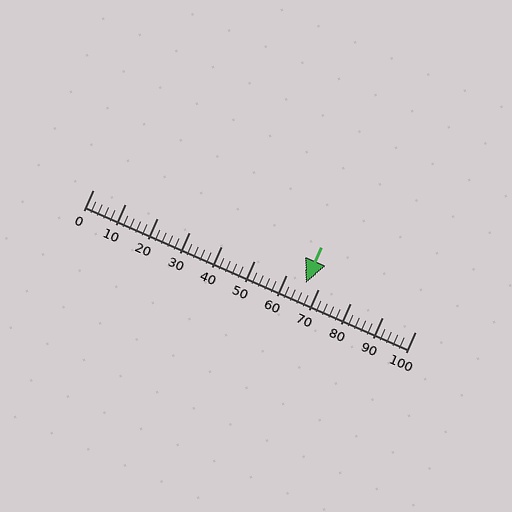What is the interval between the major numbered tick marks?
The major tick marks are spaced 10 units apart.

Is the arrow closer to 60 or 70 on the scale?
The arrow is closer to 70.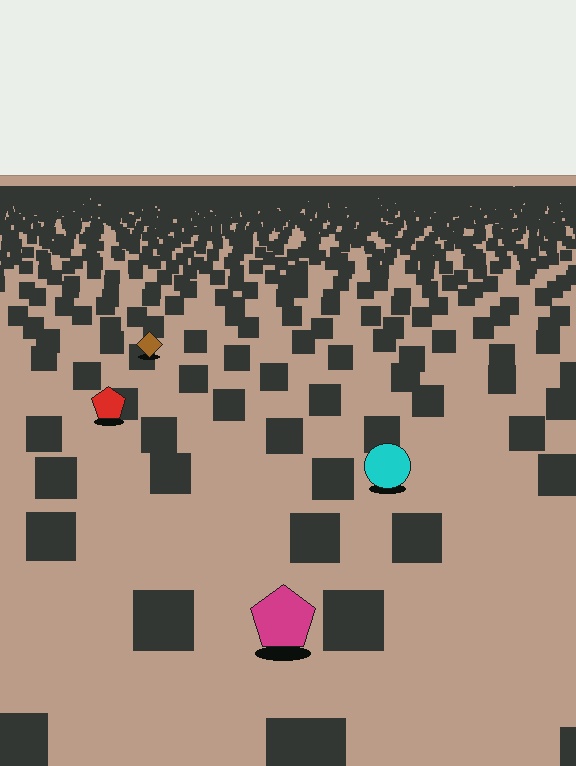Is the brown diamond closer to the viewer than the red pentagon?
No. The red pentagon is closer — you can tell from the texture gradient: the ground texture is coarser near it.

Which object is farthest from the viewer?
The brown diamond is farthest from the viewer. It appears smaller and the ground texture around it is denser.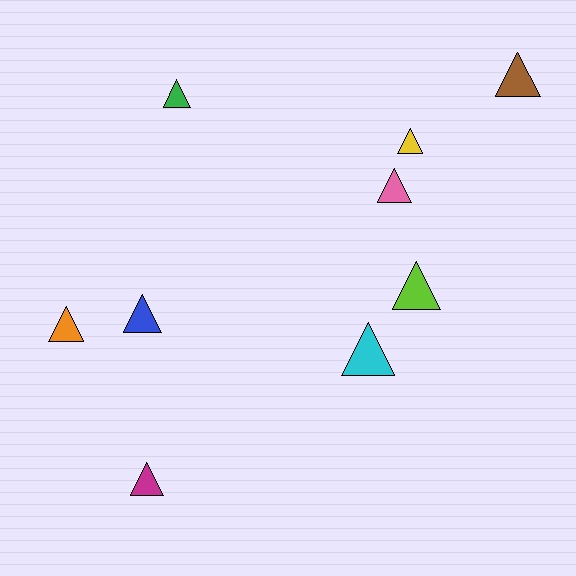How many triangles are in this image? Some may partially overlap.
There are 9 triangles.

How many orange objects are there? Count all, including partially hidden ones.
There is 1 orange object.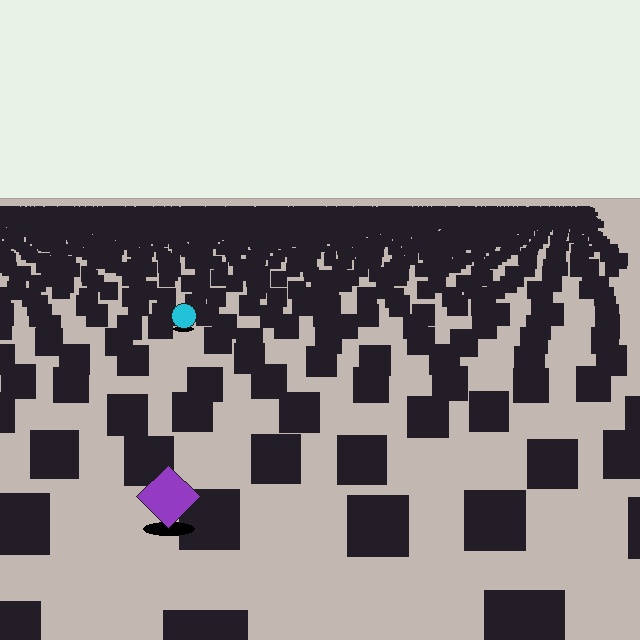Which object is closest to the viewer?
The purple diamond is closest. The texture marks near it are larger and more spread out.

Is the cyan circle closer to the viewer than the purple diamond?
No. The purple diamond is closer — you can tell from the texture gradient: the ground texture is coarser near it.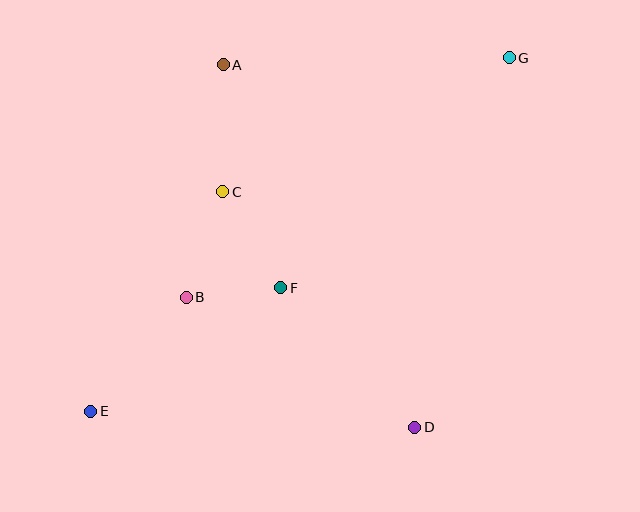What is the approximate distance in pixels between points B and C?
The distance between B and C is approximately 112 pixels.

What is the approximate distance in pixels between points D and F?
The distance between D and F is approximately 194 pixels.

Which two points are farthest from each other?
Points E and G are farthest from each other.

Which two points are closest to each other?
Points B and F are closest to each other.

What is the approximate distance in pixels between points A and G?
The distance between A and G is approximately 286 pixels.